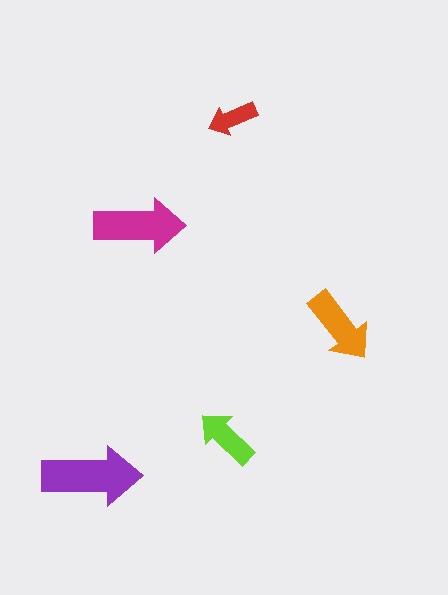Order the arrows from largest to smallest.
the purple one, the magenta one, the orange one, the lime one, the red one.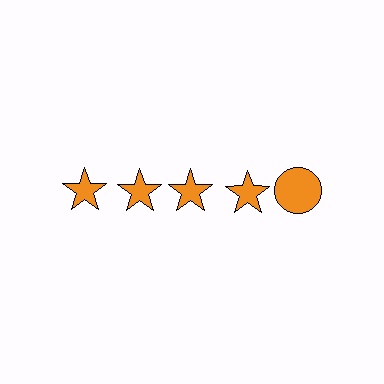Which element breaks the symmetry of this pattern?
The orange circle in the top row, rightmost column breaks the symmetry. All other shapes are orange stars.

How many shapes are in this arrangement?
There are 5 shapes arranged in a grid pattern.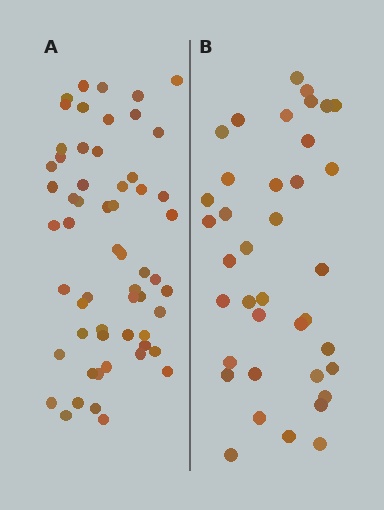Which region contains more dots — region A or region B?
Region A (the left region) has more dots.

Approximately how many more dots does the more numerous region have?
Region A has approximately 20 more dots than region B.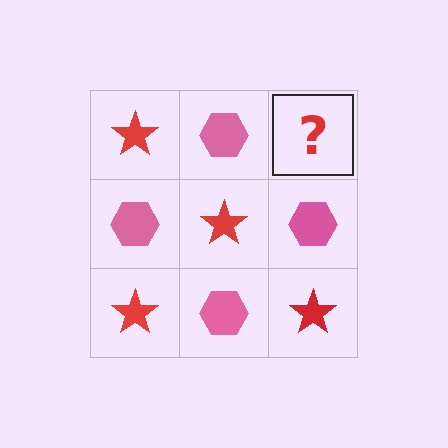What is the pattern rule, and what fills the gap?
The rule is that it alternates red star and pink hexagon in a checkerboard pattern. The gap should be filled with a red star.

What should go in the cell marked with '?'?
The missing cell should contain a red star.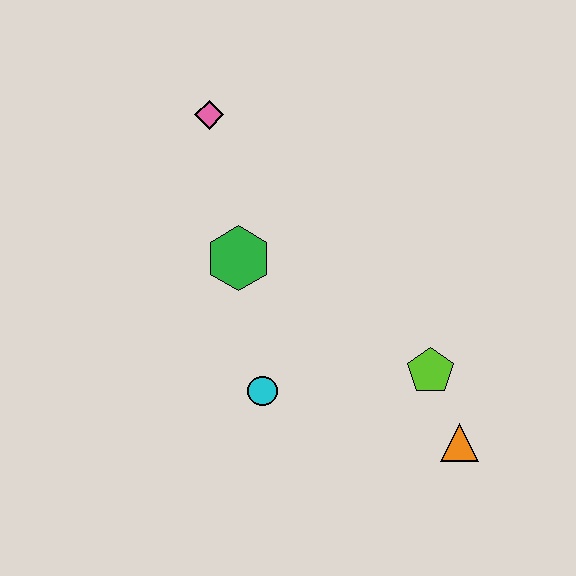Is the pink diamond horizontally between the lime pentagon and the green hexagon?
No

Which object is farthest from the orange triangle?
The pink diamond is farthest from the orange triangle.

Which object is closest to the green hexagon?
The cyan circle is closest to the green hexagon.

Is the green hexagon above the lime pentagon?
Yes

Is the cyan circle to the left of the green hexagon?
No